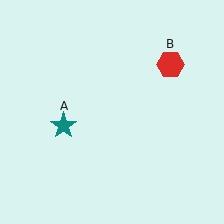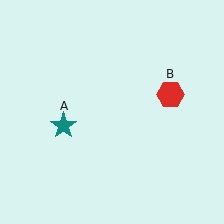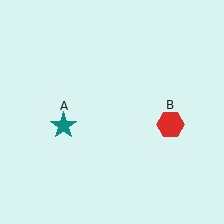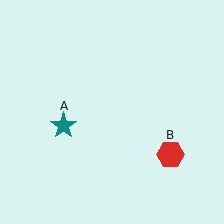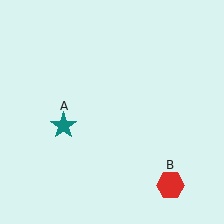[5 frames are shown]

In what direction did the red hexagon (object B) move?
The red hexagon (object B) moved down.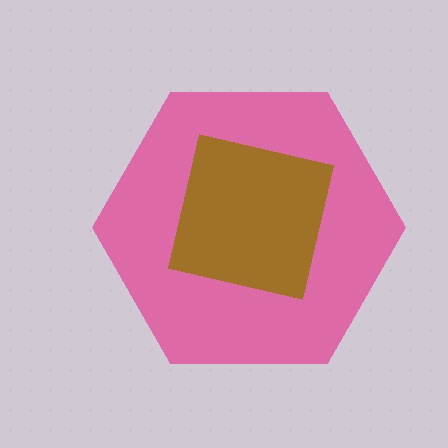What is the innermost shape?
The brown square.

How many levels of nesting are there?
2.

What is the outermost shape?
The pink hexagon.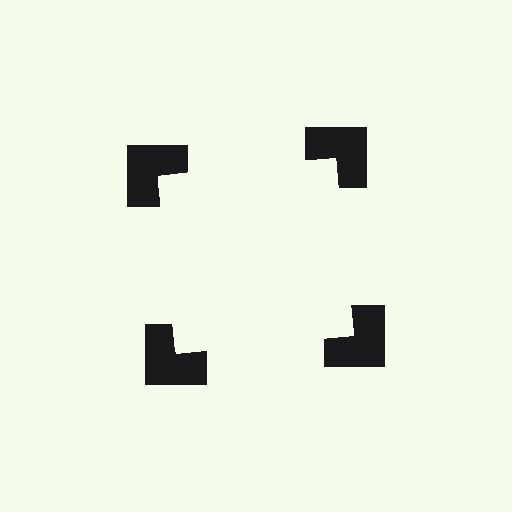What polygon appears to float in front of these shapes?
An illusory square — its edges are inferred from the aligned wedge cuts in the notched squares, not physically drawn.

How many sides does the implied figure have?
4 sides.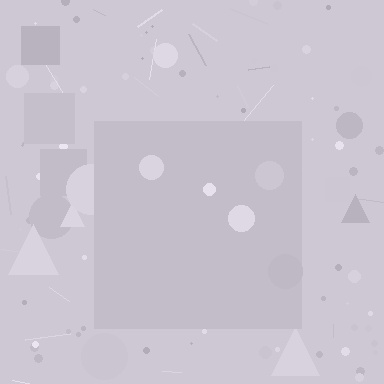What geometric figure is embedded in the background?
A square is embedded in the background.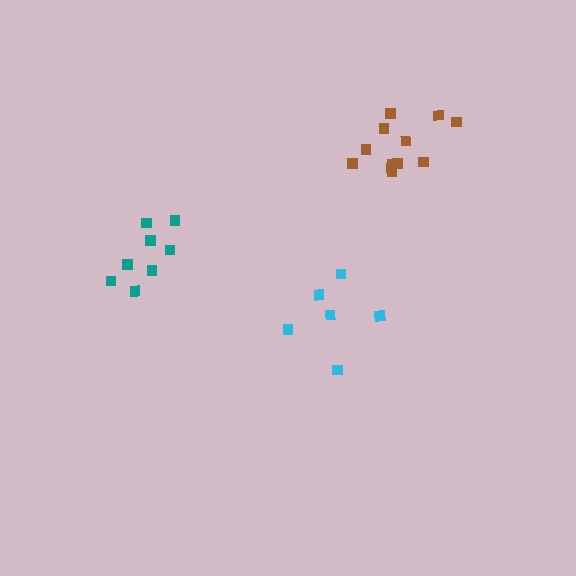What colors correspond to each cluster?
The clusters are colored: teal, brown, cyan.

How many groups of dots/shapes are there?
There are 3 groups.